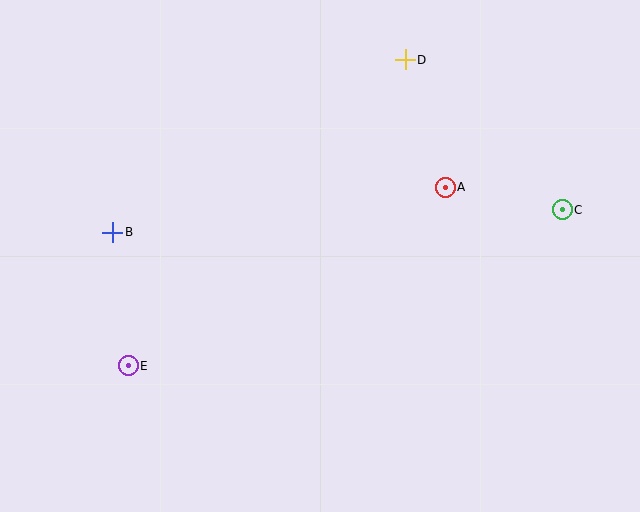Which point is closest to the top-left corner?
Point B is closest to the top-left corner.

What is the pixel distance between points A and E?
The distance between A and E is 363 pixels.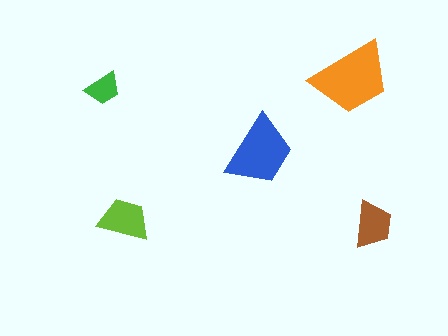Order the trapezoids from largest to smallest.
the orange one, the blue one, the lime one, the brown one, the green one.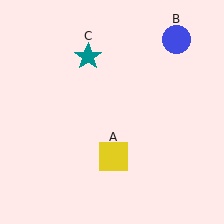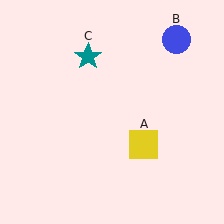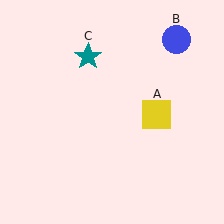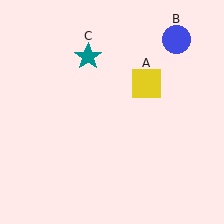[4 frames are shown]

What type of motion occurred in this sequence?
The yellow square (object A) rotated counterclockwise around the center of the scene.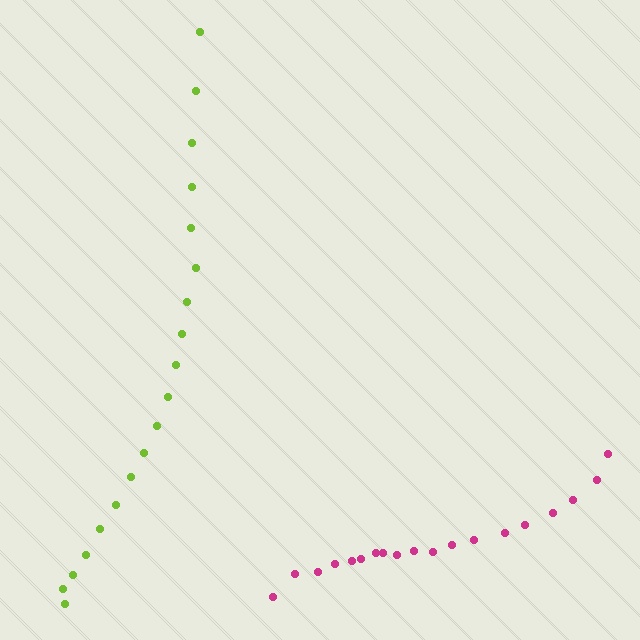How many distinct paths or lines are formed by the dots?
There are 2 distinct paths.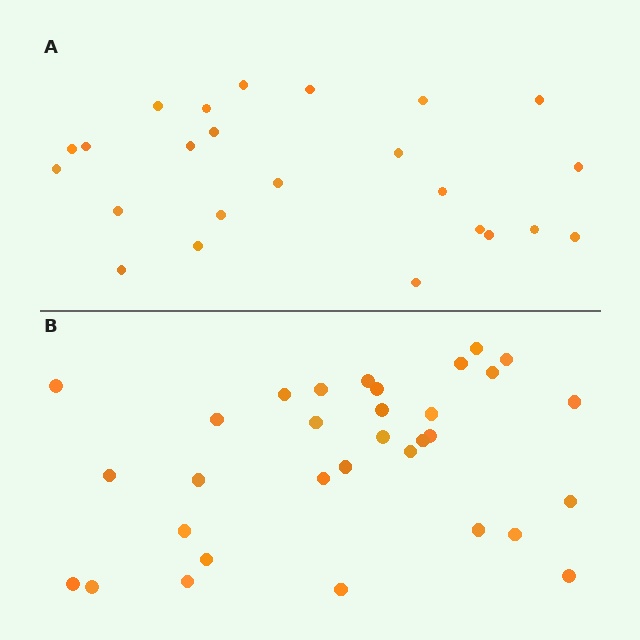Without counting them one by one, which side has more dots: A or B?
Region B (the bottom region) has more dots.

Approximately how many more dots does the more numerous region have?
Region B has roughly 8 or so more dots than region A.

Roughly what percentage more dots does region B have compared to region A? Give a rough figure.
About 35% more.